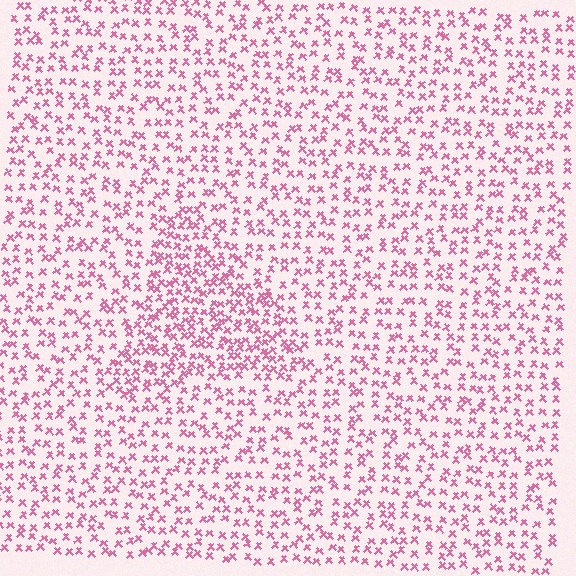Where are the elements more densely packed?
The elements are more densely packed inside the triangle boundary.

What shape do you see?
I see a triangle.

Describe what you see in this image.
The image contains small pink elements arranged at two different densities. A triangle-shaped region is visible where the elements are more densely packed than the surrounding area.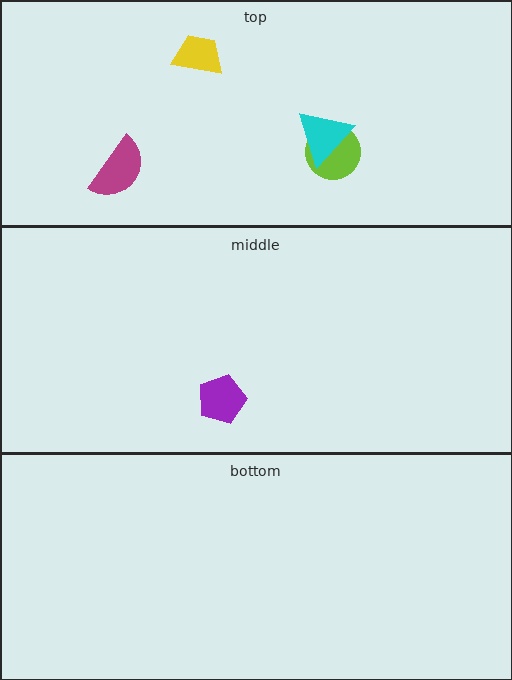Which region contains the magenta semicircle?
The top region.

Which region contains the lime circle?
The top region.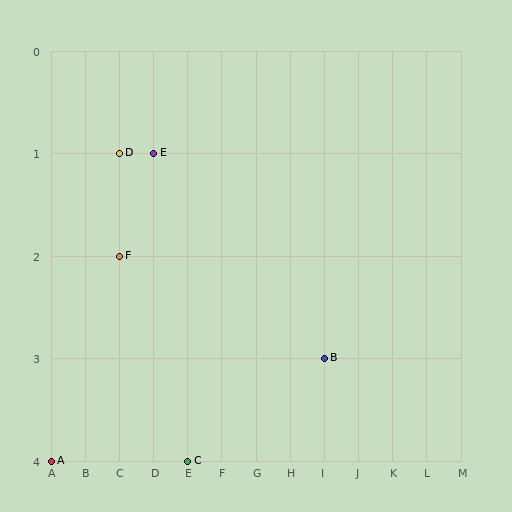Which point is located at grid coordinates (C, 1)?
Point D is at (C, 1).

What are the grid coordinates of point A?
Point A is at grid coordinates (A, 4).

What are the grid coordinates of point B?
Point B is at grid coordinates (I, 3).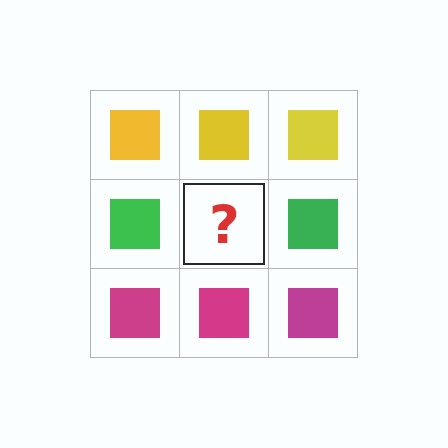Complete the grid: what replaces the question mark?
The question mark should be replaced with a green square.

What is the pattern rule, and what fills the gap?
The rule is that each row has a consistent color. The gap should be filled with a green square.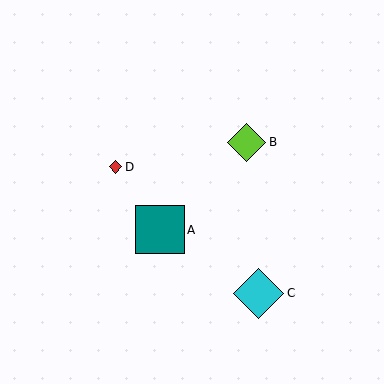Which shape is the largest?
The cyan diamond (labeled C) is the largest.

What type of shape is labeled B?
Shape B is a lime diamond.